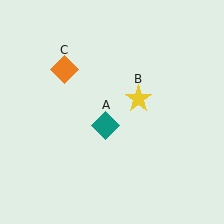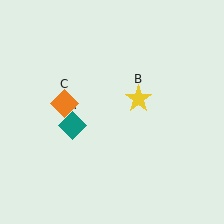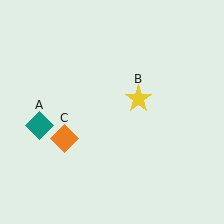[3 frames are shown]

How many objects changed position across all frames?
2 objects changed position: teal diamond (object A), orange diamond (object C).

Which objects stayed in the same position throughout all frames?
Yellow star (object B) remained stationary.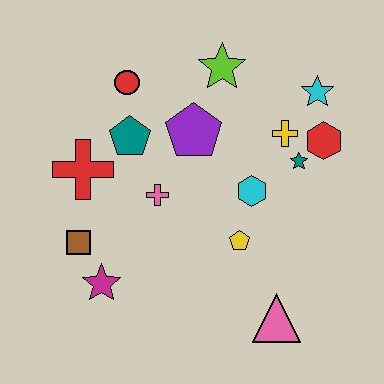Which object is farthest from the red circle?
The pink triangle is farthest from the red circle.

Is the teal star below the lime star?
Yes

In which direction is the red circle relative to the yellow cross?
The red circle is to the left of the yellow cross.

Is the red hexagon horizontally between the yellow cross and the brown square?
No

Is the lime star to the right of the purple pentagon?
Yes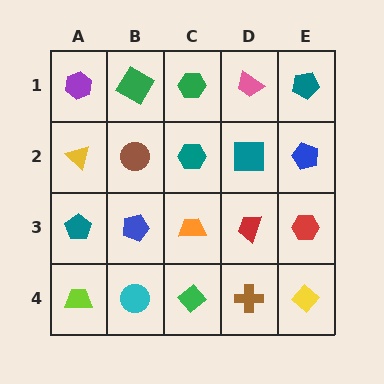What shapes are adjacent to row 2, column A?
A purple hexagon (row 1, column A), a teal pentagon (row 3, column A), a brown circle (row 2, column B).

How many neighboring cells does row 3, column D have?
4.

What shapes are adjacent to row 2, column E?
A teal pentagon (row 1, column E), a red hexagon (row 3, column E), a teal square (row 2, column D).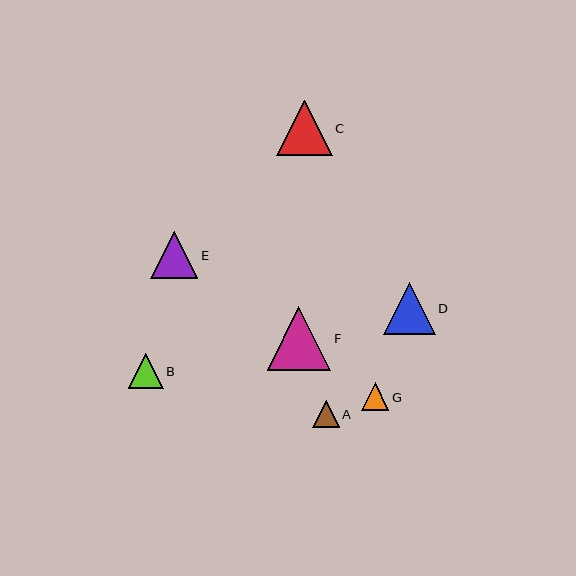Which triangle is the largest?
Triangle F is the largest with a size of approximately 64 pixels.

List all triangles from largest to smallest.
From largest to smallest: F, C, D, E, B, G, A.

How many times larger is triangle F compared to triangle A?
Triangle F is approximately 2.4 times the size of triangle A.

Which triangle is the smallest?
Triangle A is the smallest with a size of approximately 27 pixels.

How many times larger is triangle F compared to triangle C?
Triangle F is approximately 1.1 times the size of triangle C.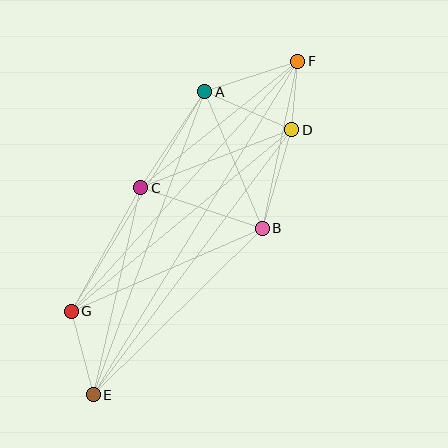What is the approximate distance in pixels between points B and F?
The distance between B and F is approximately 170 pixels.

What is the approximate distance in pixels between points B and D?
The distance between B and D is approximately 103 pixels.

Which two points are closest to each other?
Points D and F are closest to each other.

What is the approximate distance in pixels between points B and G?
The distance between B and G is approximately 208 pixels.